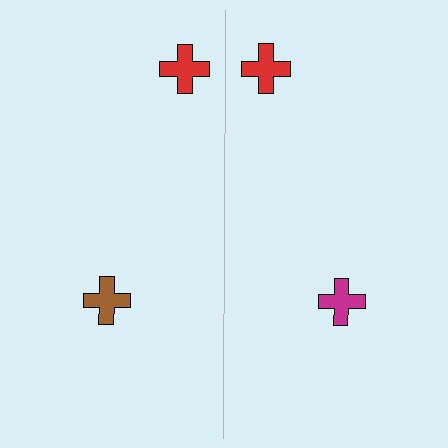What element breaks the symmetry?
The magenta cross on the right side breaks the symmetry — its mirror counterpart is brown.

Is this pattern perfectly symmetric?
No, the pattern is not perfectly symmetric. The magenta cross on the right side breaks the symmetry — its mirror counterpart is brown.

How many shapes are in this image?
There are 4 shapes in this image.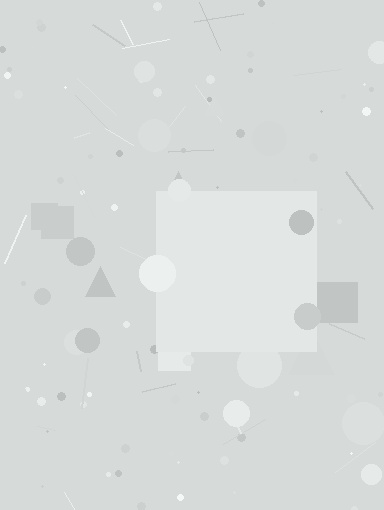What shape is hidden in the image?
A square is hidden in the image.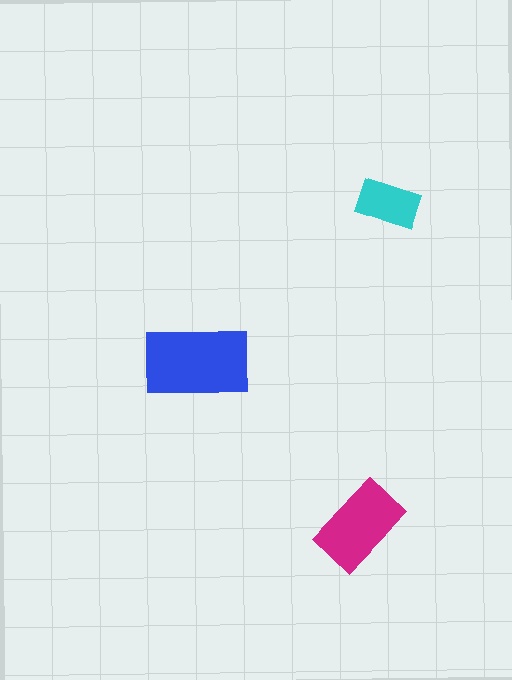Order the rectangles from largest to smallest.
the blue one, the magenta one, the cyan one.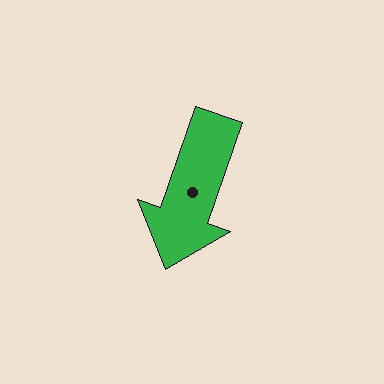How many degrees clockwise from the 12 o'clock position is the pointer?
Approximately 199 degrees.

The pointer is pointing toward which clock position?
Roughly 7 o'clock.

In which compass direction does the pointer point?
South.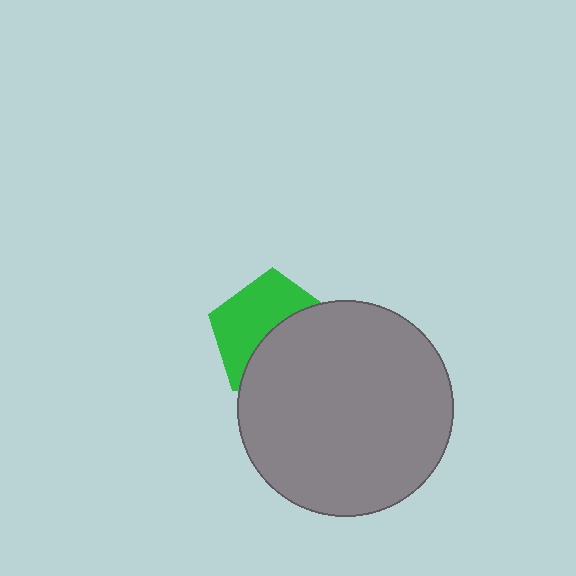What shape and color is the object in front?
The object in front is a gray circle.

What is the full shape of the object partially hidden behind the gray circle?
The partially hidden object is a green pentagon.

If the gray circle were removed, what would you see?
You would see the complete green pentagon.